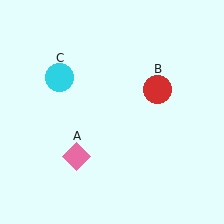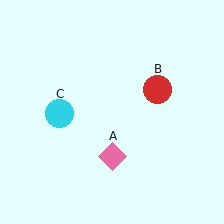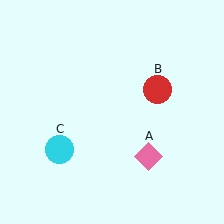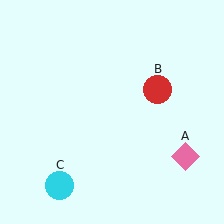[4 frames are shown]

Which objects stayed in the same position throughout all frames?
Red circle (object B) remained stationary.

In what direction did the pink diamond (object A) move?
The pink diamond (object A) moved right.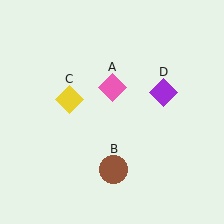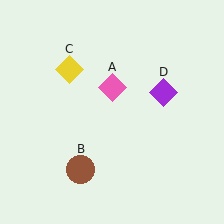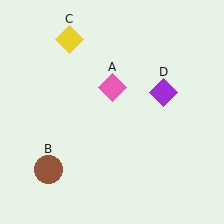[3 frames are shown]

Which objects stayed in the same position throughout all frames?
Pink diamond (object A) and purple diamond (object D) remained stationary.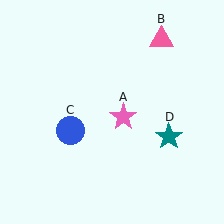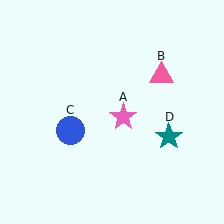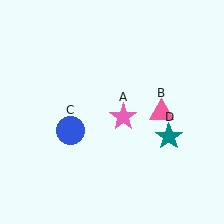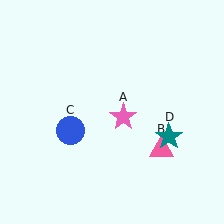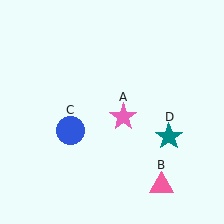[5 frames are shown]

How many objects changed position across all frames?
1 object changed position: pink triangle (object B).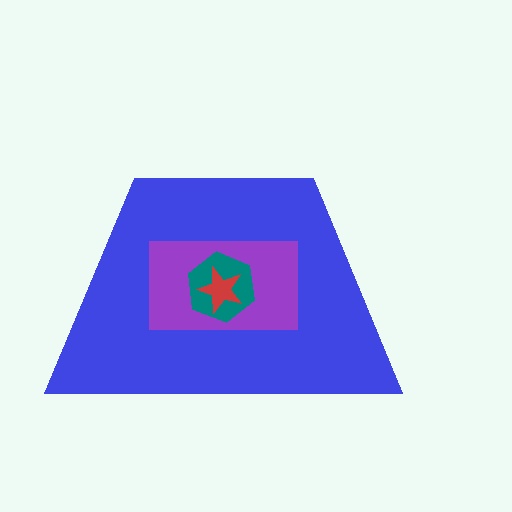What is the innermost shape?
The red star.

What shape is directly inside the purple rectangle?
The teal hexagon.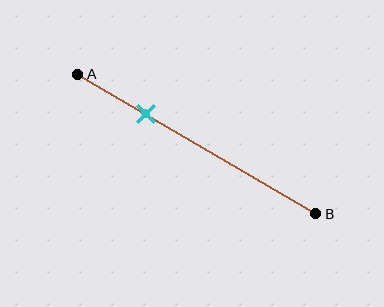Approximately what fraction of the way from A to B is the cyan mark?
The cyan mark is approximately 30% of the way from A to B.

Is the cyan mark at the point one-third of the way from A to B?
No, the mark is at about 30% from A, not at the 33% one-third point.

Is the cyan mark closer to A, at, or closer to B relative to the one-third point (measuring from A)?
The cyan mark is closer to point A than the one-third point of segment AB.